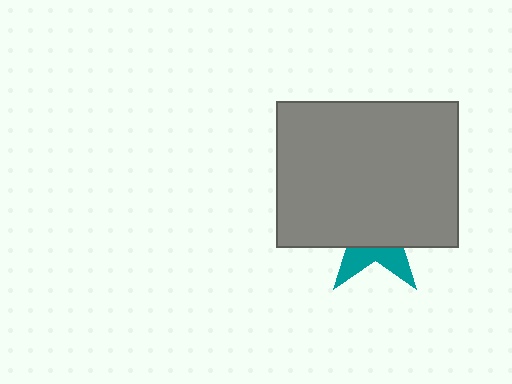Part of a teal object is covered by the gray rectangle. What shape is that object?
It is a star.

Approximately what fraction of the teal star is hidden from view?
Roughly 69% of the teal star is hidden behind the gray rectangle.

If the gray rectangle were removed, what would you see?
You would see the complete teal star.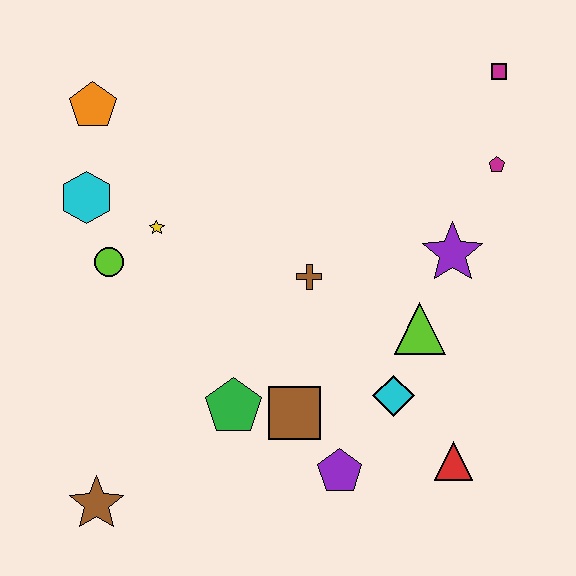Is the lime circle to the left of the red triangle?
Yes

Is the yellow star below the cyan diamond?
No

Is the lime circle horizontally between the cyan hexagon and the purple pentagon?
Yes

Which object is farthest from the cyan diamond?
The orange pentagon is farthest from the cyan diamond.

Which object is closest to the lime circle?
The yellow star is closest to the lime circle.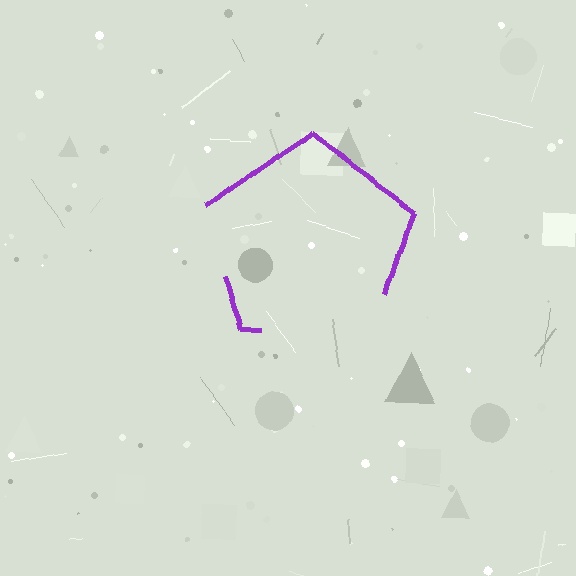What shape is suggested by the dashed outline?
The dashed outline suggests a pentagon.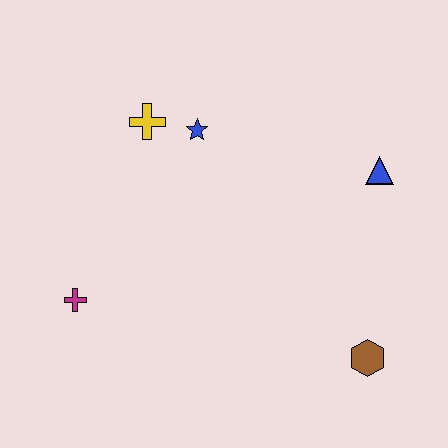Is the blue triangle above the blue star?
No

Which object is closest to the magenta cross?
The yellow cross is closest to the magenta cross.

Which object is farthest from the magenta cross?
The blue triangle is farthest from the magenta cross.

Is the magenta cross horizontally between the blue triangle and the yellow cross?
No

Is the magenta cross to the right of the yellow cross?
No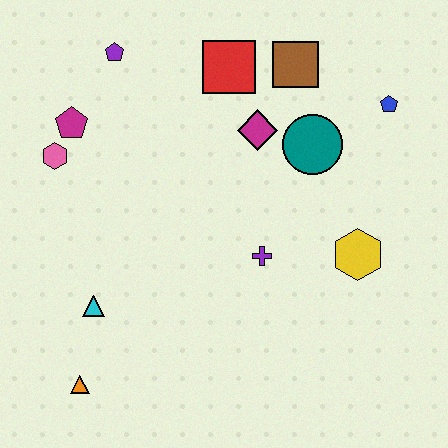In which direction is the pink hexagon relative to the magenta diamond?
The pink hexagon is to the left of the magenta diamond.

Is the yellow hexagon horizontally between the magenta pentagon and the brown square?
No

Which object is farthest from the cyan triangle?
The blue pentagon is farthest from the cyan triangle.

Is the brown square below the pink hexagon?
No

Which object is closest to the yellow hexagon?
The purple cross is closest to the yellow hexagon.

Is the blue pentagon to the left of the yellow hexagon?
No